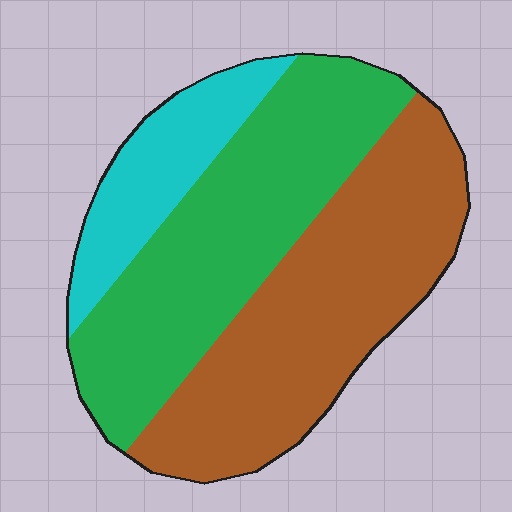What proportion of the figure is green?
Green covers 41% of the figure.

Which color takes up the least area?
Cyan, at roughly 15%.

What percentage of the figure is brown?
Brown takes up about two fifths (2/5) of the figure.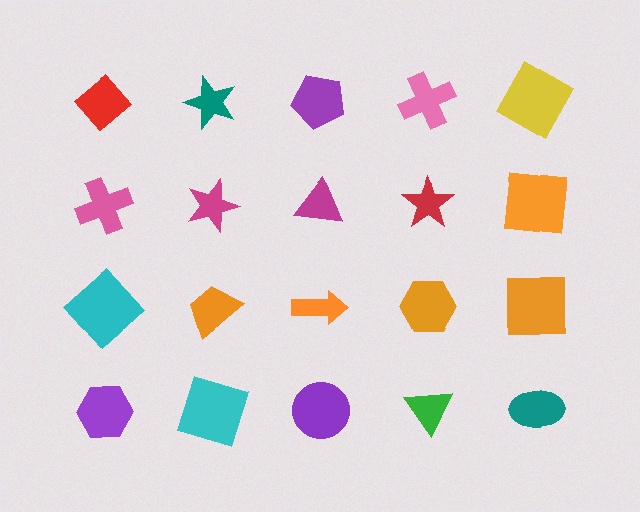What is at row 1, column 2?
A teal star.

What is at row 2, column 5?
An orange square.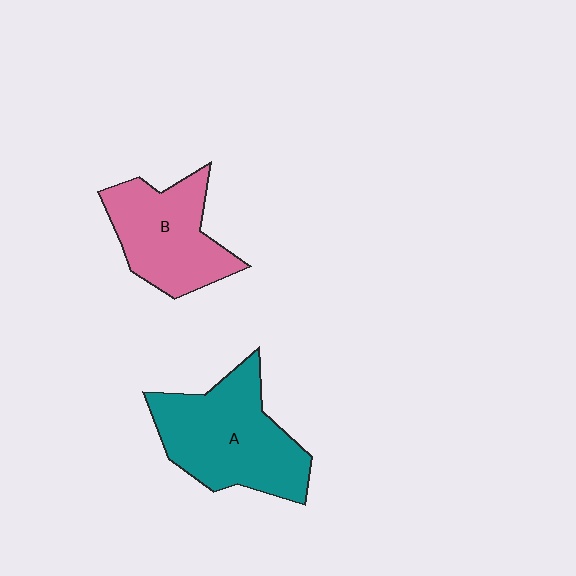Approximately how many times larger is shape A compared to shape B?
Approximately 1.3 times.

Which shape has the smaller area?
Shape B (pink).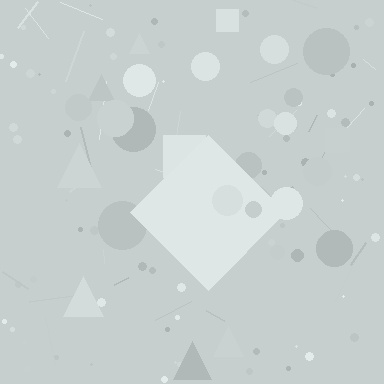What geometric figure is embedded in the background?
A diamond is embedded in the background.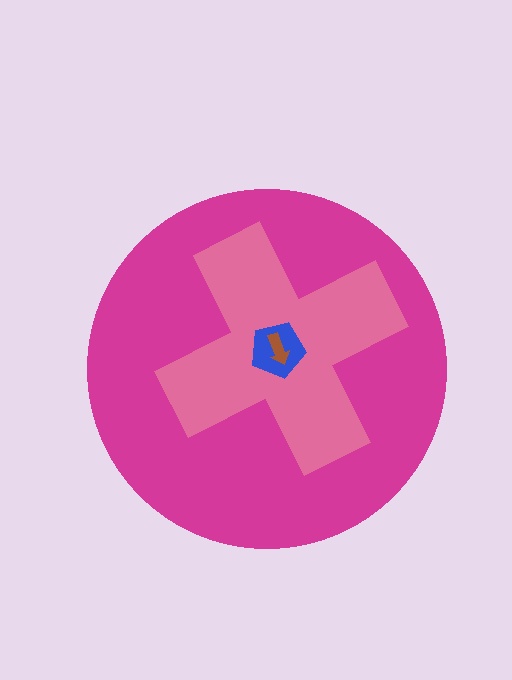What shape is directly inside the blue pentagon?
The brown arrow.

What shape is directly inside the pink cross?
The blue pentagon.